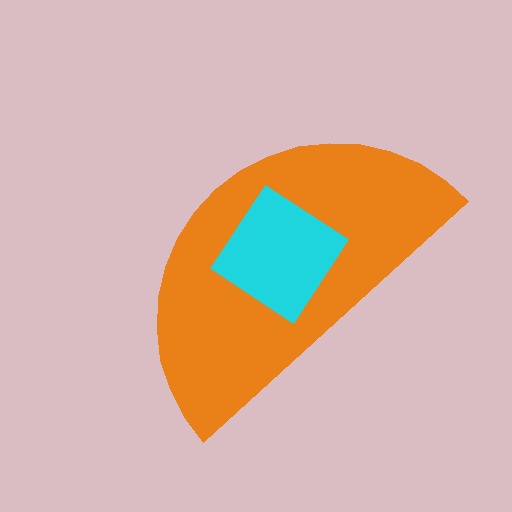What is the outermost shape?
The orange semicircle.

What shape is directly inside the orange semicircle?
The cyan diamond.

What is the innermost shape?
The cyan diamond.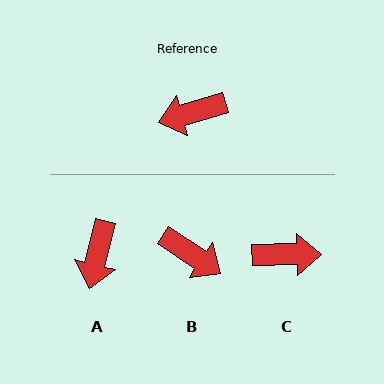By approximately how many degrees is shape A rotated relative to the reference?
Approximately 60 degrees counter-clockwise.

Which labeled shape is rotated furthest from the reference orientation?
C, about 164 degrees away.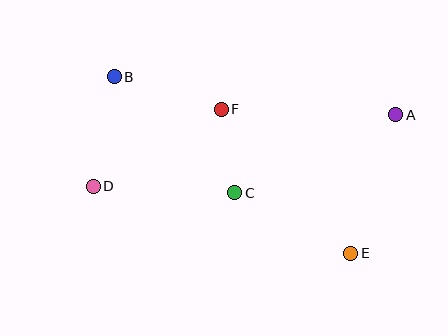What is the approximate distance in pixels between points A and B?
The distance between A and B is approximately 284 pixels.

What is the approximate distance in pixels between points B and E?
The distance between B and E is approximately 295 pixels.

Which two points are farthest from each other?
Points A and D are farthest from each other.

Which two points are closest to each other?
Points C and F are closest to each other.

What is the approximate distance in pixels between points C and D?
The distance between C and D is approximately 142 pixels.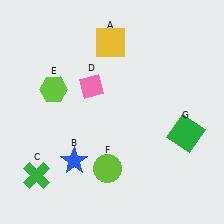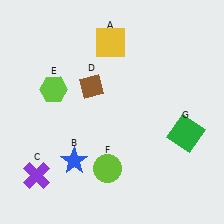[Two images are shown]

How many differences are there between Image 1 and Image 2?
There are 2 differences between the two images.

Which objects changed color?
C changed from green to purple. D changed from pink to brown.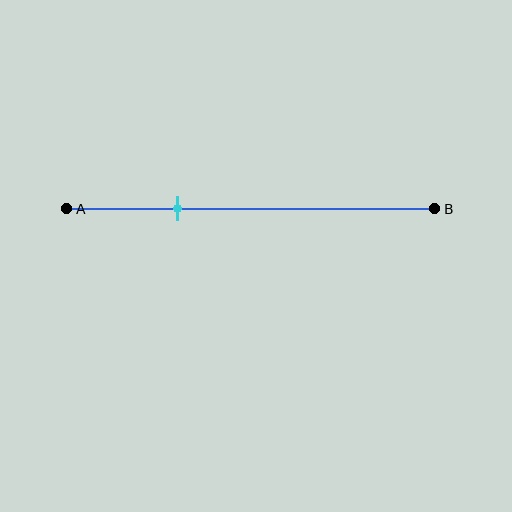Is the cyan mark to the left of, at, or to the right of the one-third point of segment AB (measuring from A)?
The cyan mark is to the left of the one-third point of segment AB.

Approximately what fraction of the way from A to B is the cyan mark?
The cyan mark is approximately 30% of the way from A to B.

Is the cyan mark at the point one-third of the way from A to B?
No, the mark is at about 30% from A, not at the 33% one-third point.